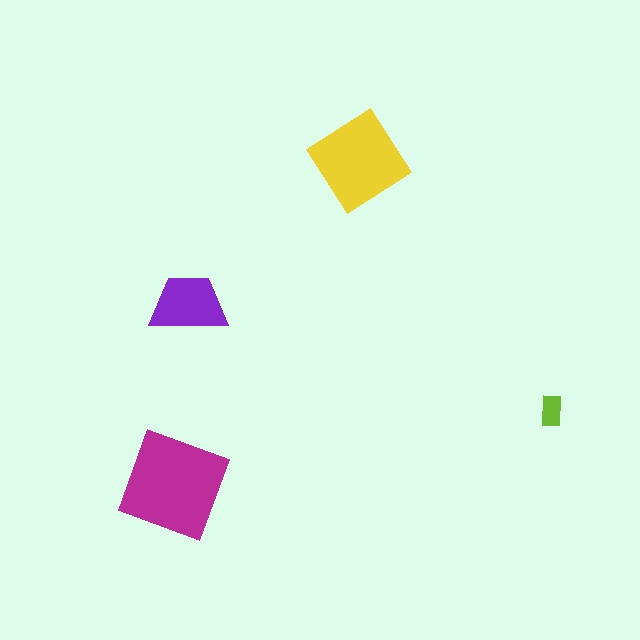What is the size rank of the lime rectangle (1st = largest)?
4th.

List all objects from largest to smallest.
The magenta diamond, the yellow diamond, the purple trapezoid, the lime rectangle.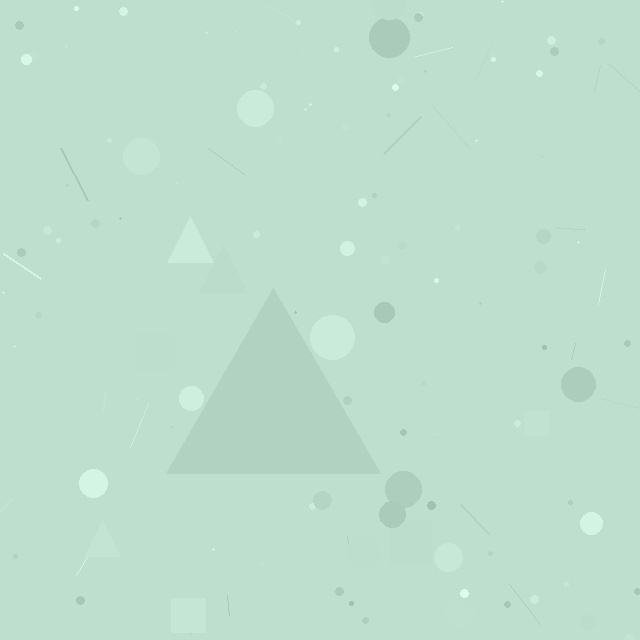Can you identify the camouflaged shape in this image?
The camouflaged shape is a triangle.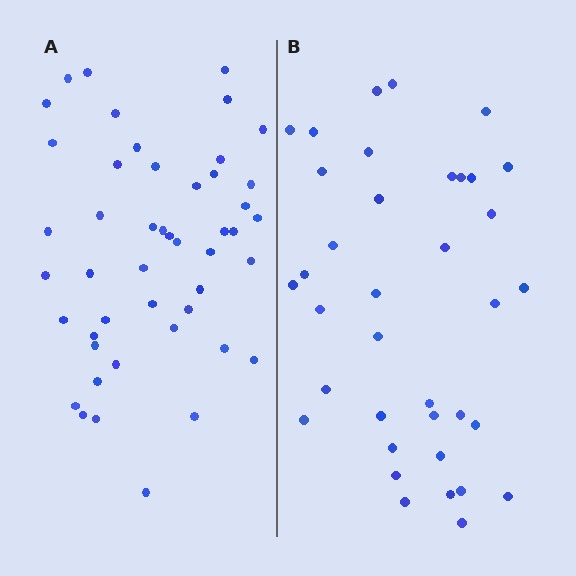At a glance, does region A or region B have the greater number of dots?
Region A (the left region) has more dots.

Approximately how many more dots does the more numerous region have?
Region A has roughly 10 or so more dots than region B.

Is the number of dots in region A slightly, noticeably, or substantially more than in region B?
Region A has noticeably more, but not dramatically so. The ratio is roughly 1.3 to 1.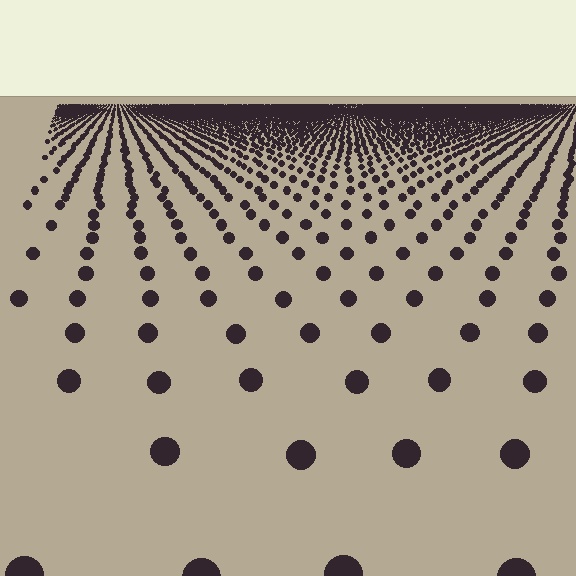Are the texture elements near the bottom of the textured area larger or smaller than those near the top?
Larger. Near the bottom, elements are closer to the viewer and appear at a bigger on-screen size.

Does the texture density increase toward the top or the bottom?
Density increases toward the top.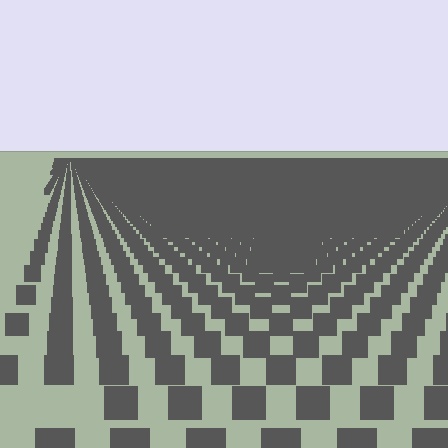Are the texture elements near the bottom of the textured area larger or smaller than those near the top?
Larger. Near the bottom, elements are closer to the viewer and appear at a bigger on-screen size.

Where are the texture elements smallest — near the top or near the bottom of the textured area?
Near the top.